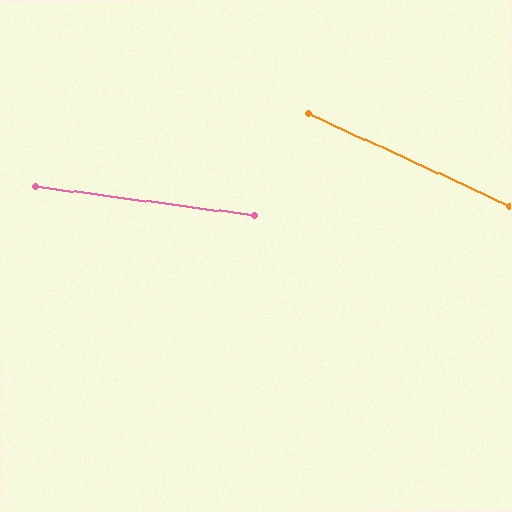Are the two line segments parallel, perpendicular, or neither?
Neither parallel nor perpendicular — they differ by about 17°.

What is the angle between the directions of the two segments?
Approximately 17 degrees.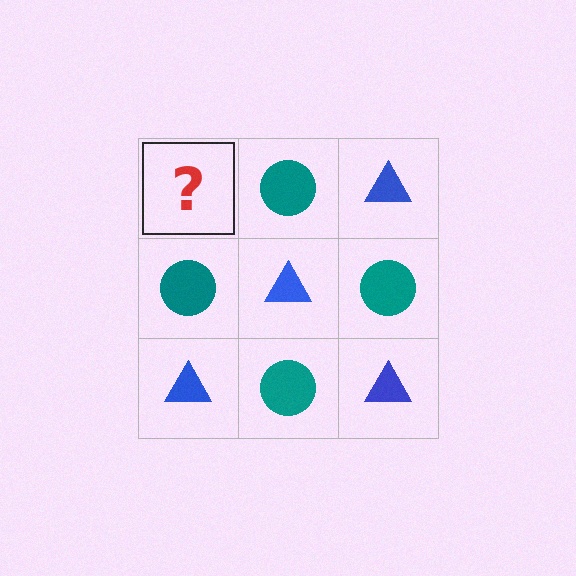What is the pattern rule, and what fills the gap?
The rule is that it alternates blue triangle and teal circle in a checkerboard pattern. The gap should be filled with a blue triangle.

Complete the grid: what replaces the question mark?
The question mark should be replaced with a blue triangle.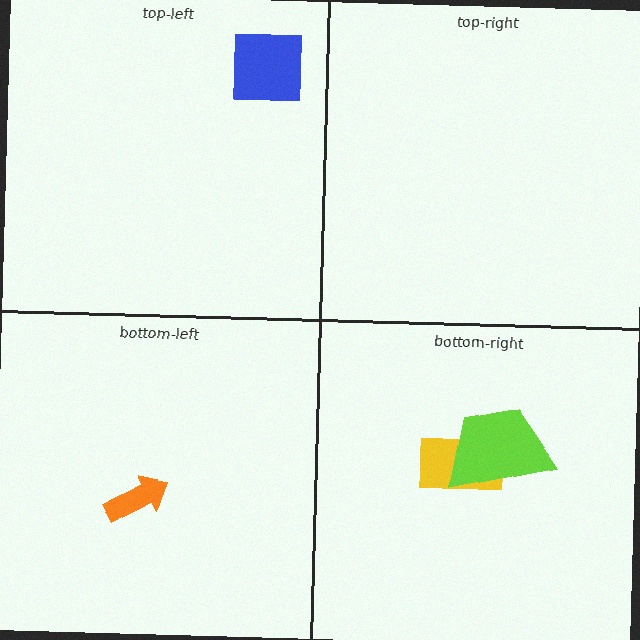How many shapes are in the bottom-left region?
1.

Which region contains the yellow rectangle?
The bottom-right region.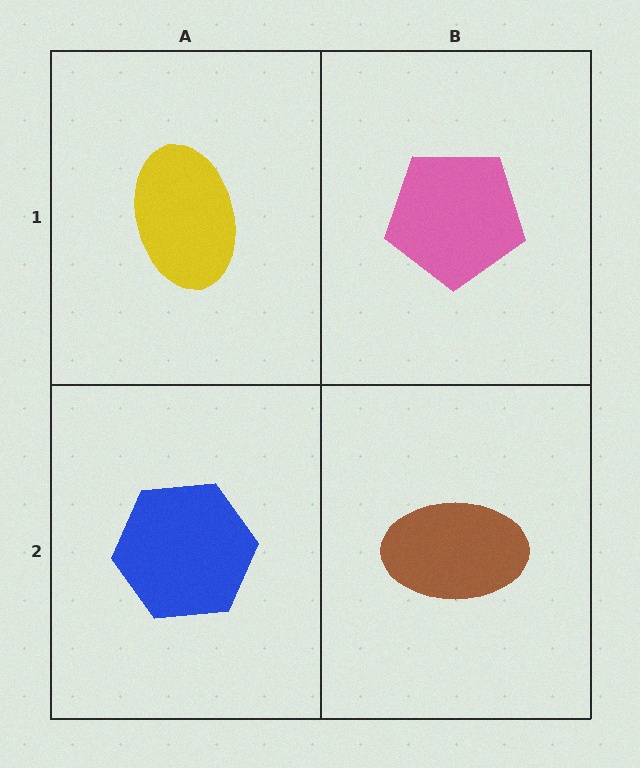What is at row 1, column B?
A pink pentagon.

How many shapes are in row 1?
2 shapes.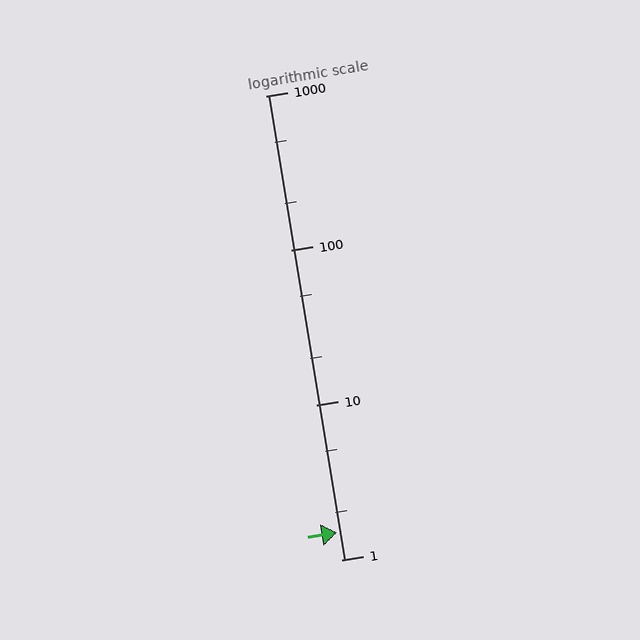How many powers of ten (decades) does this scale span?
The scale spans 3 decades, from 1 to 1000.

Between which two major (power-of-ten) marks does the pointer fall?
The pointer is between 1 and 10.